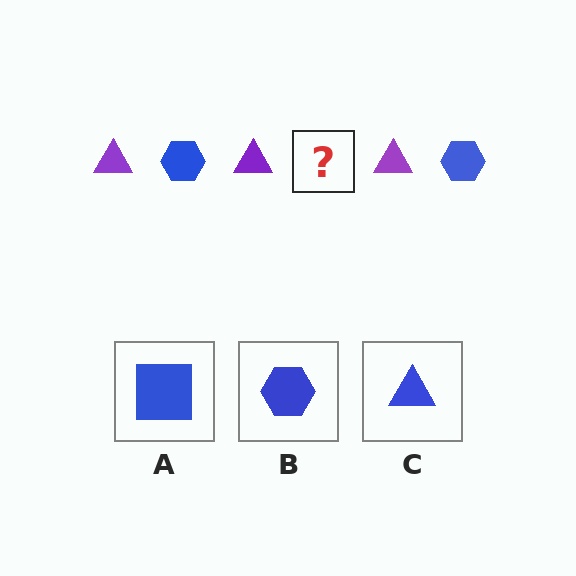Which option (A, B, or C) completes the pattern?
B.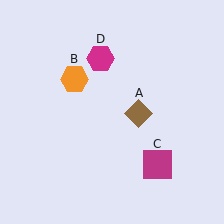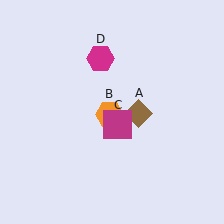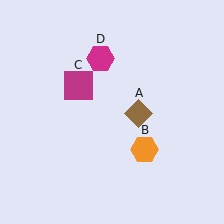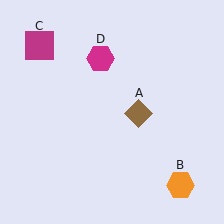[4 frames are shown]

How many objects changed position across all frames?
2 objects changed position: orange hexagon (object B), magenta square (object C).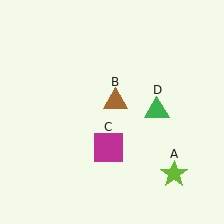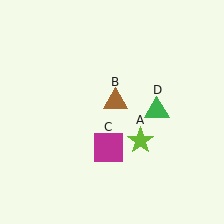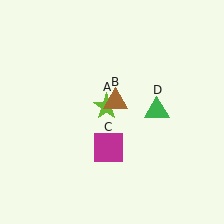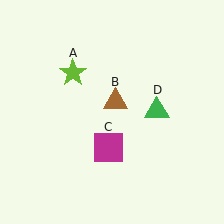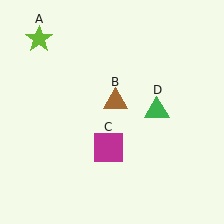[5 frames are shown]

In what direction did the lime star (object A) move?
The lime star (object A) moved up and to the left.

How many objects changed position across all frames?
1 object changed position: lime star (object A).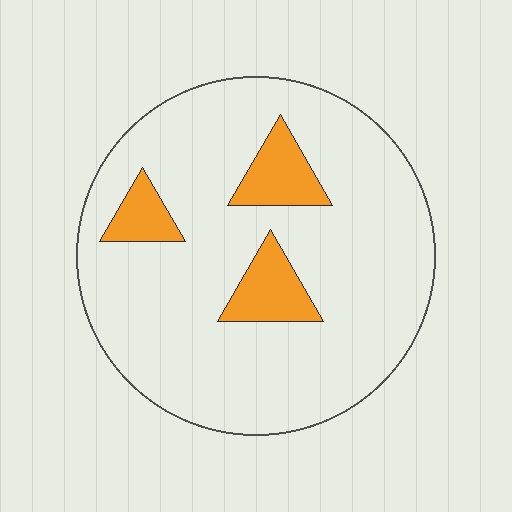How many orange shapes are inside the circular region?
3.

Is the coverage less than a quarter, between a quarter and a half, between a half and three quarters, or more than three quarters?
Less than a quarter.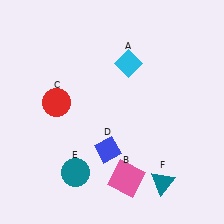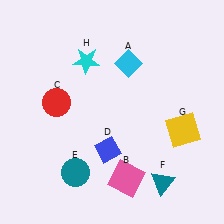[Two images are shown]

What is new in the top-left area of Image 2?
A cyan star (H) was added in the top-left area of Image 2.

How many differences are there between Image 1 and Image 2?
There are 2 differences between the two images.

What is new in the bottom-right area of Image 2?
A yellow square (G) was added in the bottom-right area of Image 2.